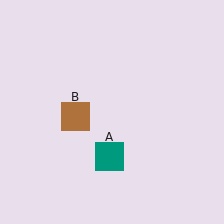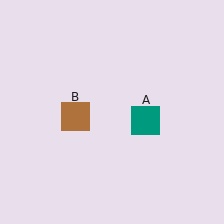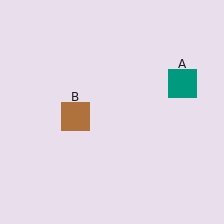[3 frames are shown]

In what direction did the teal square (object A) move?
The teal square (object A) moved up and to the right.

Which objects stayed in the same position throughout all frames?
Brown square (object B) remained stationary.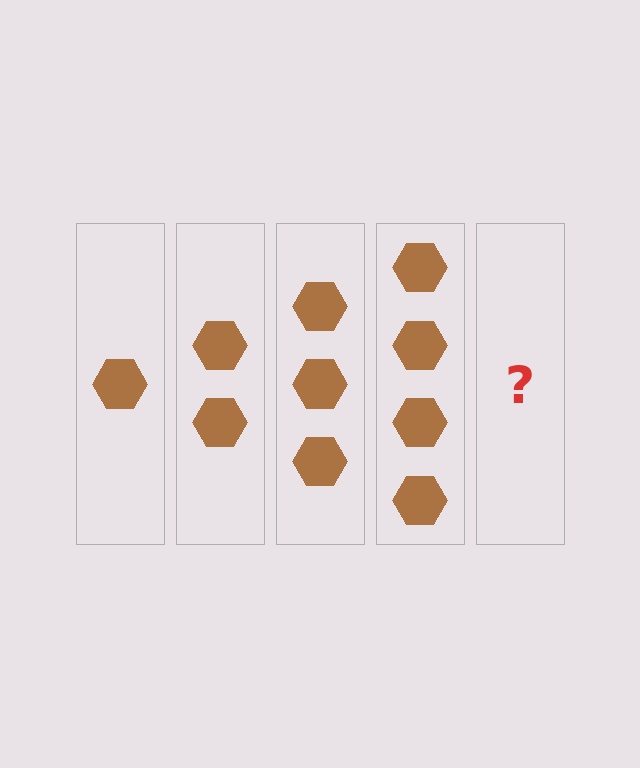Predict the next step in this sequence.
The next step is 5 hexagons.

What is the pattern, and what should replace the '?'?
The pattern is that each step adds one more hexagon. The '?' should be 5 hexagons.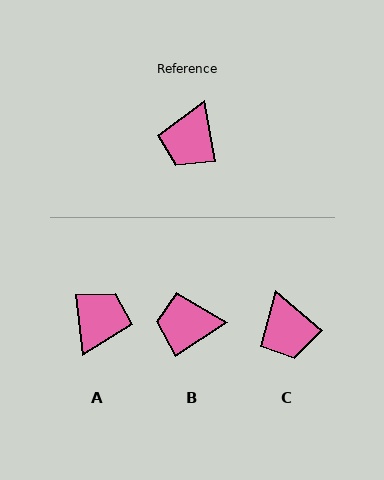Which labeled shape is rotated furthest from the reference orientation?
A, about 176 degrees away.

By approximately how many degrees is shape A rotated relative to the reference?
Approximately 176 degrees counter-clockwise.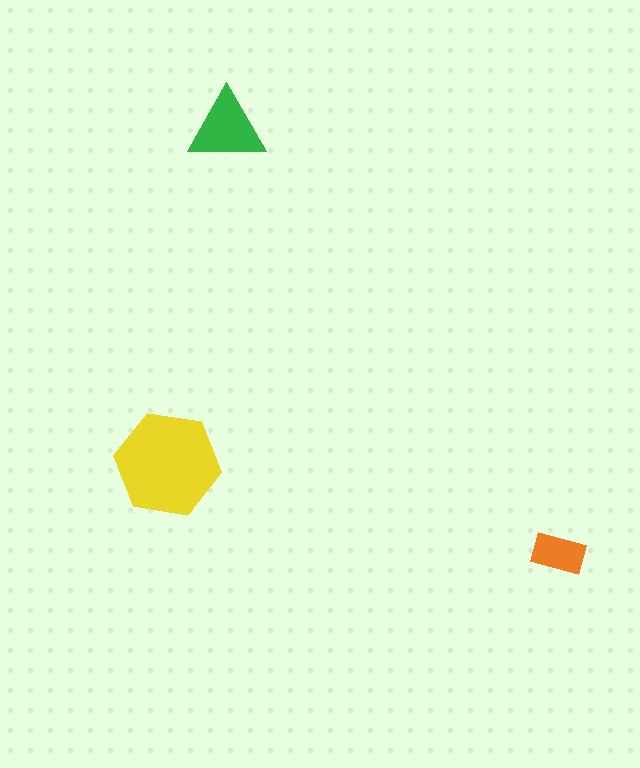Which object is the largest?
The yellow hexagon.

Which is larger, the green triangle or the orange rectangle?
The green triangle.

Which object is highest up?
The green triangle is topmost.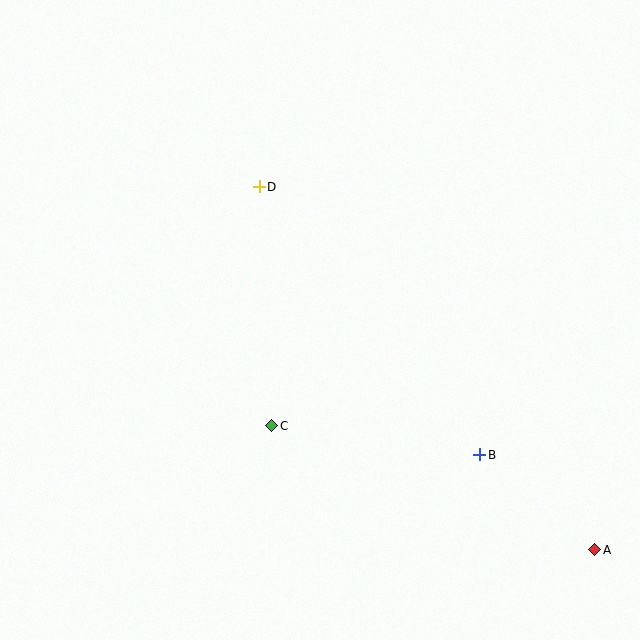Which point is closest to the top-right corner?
Point D is closest to the top-right corner.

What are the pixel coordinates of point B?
Point B is at (480, 455).